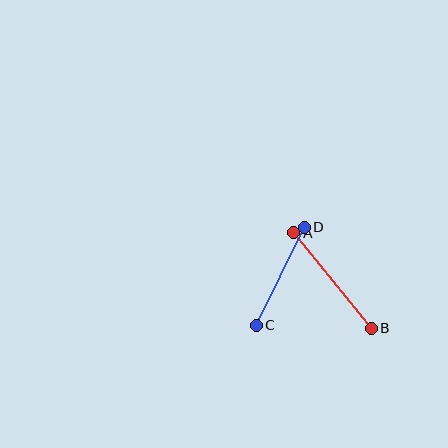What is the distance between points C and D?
The distance is approximately 109 pixels.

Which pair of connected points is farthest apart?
Points A and B are farthest apart.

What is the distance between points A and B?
The distance is approximately 123 pixels.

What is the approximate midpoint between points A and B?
The midpoint is at approximately (332, 280) pixels.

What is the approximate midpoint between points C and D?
The midpoint is at approximately (280, 276) pixels.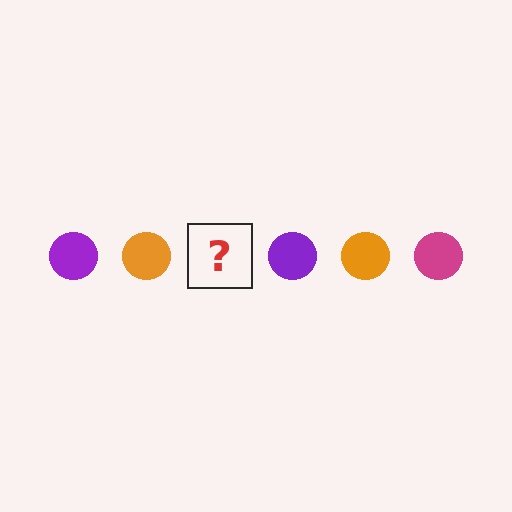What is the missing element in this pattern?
The missing element is a magenta circle.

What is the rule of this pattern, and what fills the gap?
The rule is that the pattern cycles through purple, orange, magenta circles. The gap should be filled with a magenta circle.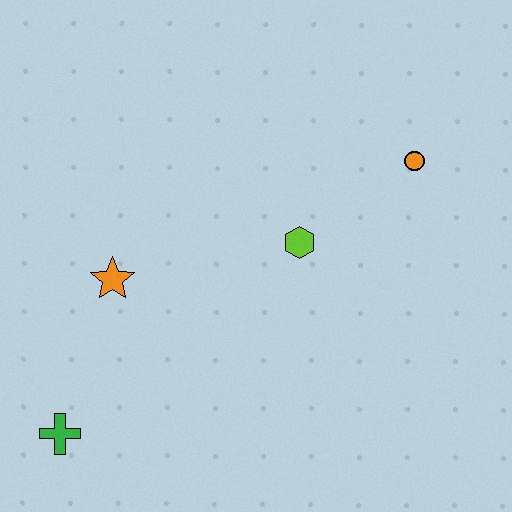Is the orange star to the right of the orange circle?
No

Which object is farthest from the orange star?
The orange circle is farthest from the orange star.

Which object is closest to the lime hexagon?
The orange circle is closest to the lime hexagon.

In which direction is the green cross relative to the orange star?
The green cross is below the orange star.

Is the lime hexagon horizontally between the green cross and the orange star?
No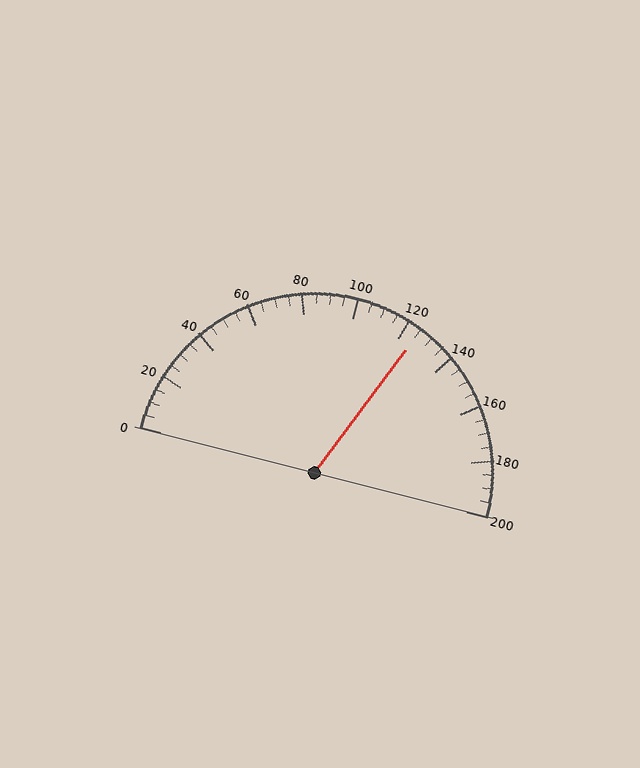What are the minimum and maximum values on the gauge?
The gauge ranges from 0 to 200.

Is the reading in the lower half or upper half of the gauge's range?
The reading is in the upper half of the range (0 to 200).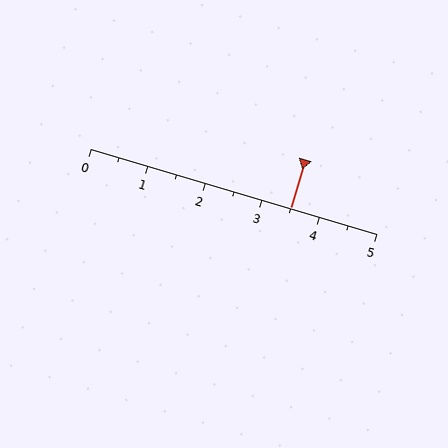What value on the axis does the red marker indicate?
The marker indicates approximately 3.5.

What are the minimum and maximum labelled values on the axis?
The axis runs from 0 to 5.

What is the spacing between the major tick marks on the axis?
The major ticks are spaced 1 apart.